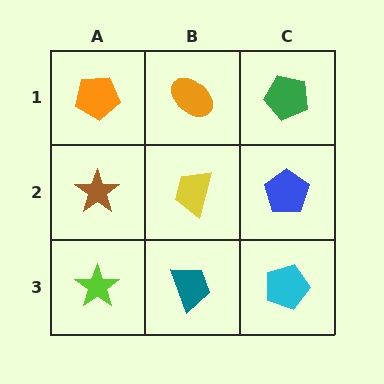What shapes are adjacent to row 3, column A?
A brown star (row 2, column A), a teal trapezoid (row 3, column B).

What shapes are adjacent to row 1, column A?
A brown star (row 2, column A), an orange ellipse (row 1, column B).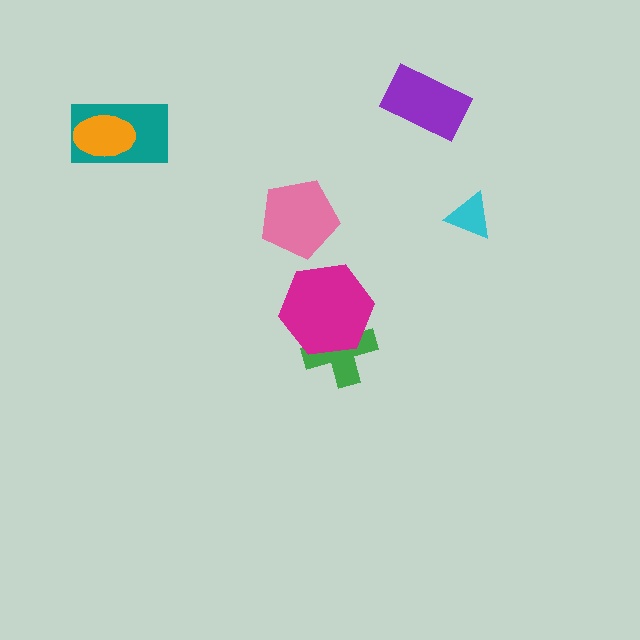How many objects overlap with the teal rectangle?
1 object overlaps with the teal rectangle.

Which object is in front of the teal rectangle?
The orange ellipse is in front of the teal rectangle.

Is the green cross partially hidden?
Yes, it is partially covered by another shape.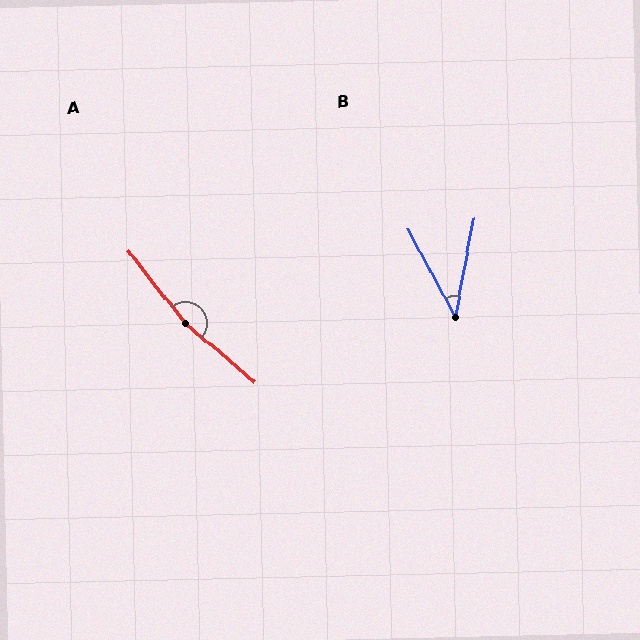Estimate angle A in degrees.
Approximately 169 degrees.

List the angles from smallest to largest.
B (39°), A (169°).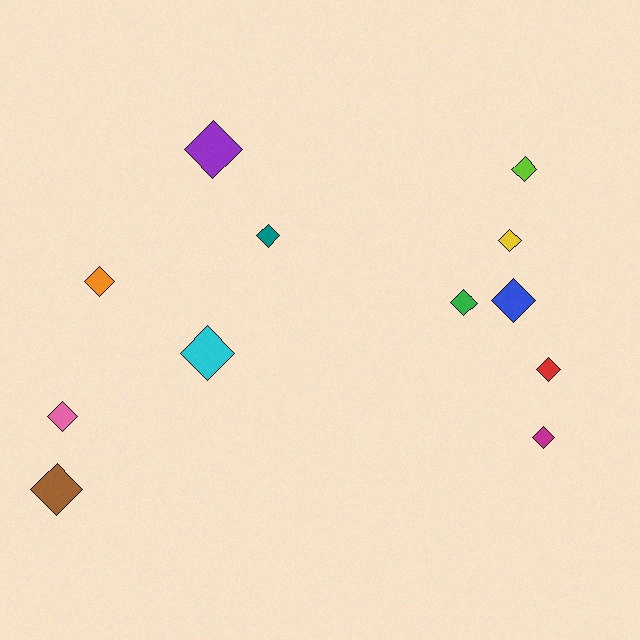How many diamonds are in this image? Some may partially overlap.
There are 12 diamonds.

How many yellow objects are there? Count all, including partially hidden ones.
There is 1 yellow object.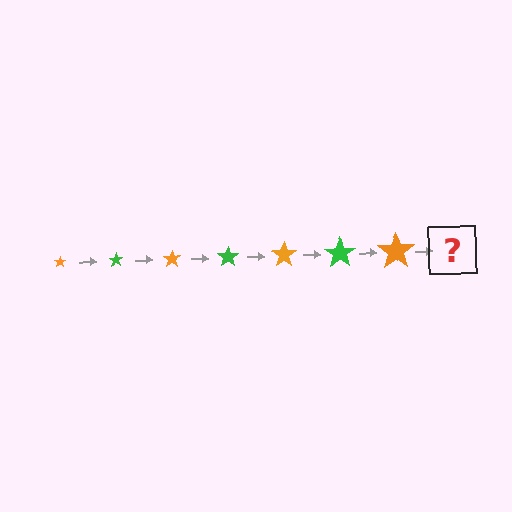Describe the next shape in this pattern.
It should be a green star, larger than the previous one.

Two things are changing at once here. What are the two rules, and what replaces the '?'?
The two rules are that the star grows larger each step and the color cycles through orange and green. The '?' should be a green star, larger than the previous one.